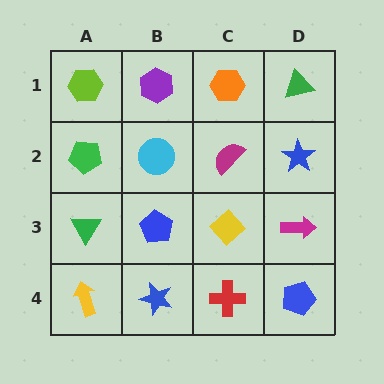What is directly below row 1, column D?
A blue star.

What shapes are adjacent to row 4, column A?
A green triangle (row 3, column A), a blue star (row 4, column B).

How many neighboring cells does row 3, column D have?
3.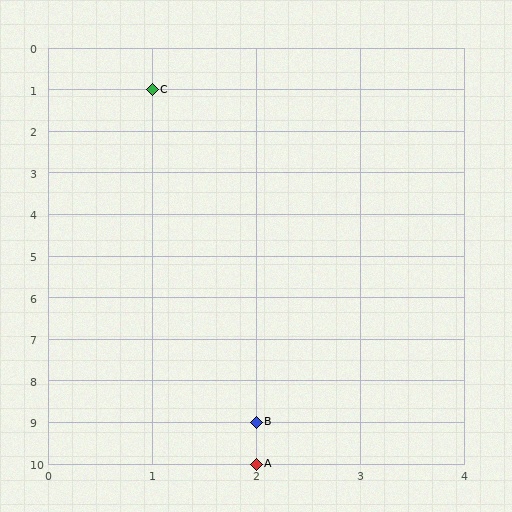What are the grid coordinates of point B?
Point B is at grid coordinates (2, 9).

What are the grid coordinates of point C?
Point C is at grid coordinates (1, 1).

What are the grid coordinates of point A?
Point A is at grid coordinates (2, 10).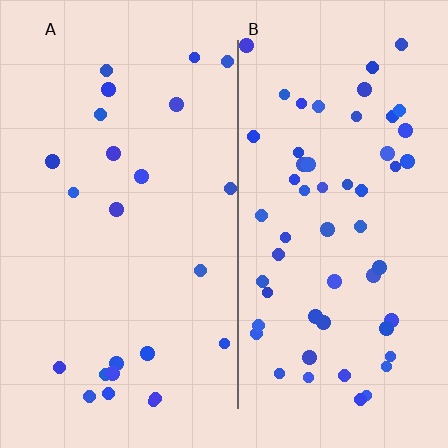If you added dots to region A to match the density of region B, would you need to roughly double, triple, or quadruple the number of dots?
Approximately double.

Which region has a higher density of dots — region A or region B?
B (the right).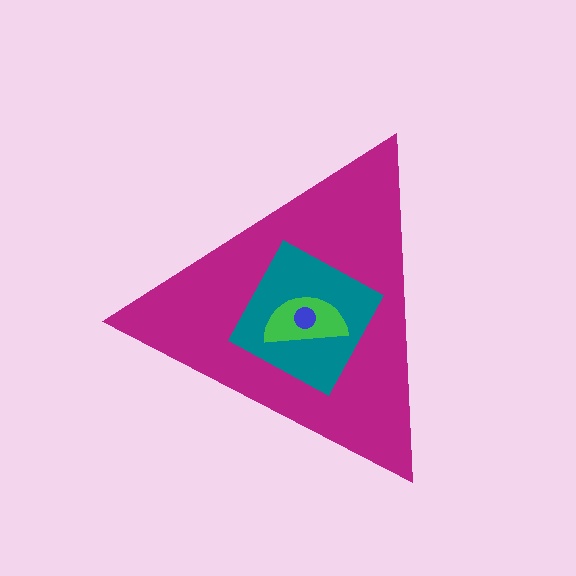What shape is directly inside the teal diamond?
The green semicircle.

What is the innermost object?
The blue circle.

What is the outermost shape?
The magenta triangle.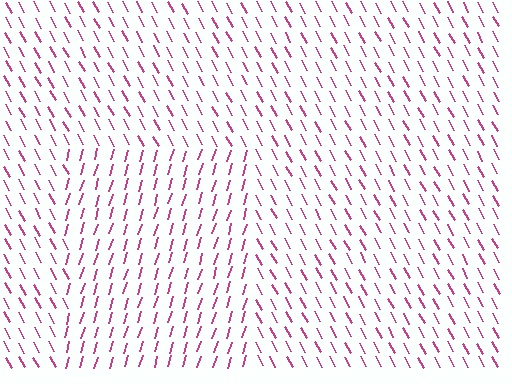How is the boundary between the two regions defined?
The boundary is defined purely by a change in line orientation (approximately 45 degrees difference). All lines are the same color and thickness.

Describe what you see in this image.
The image is filled with small magenta line segments. A rectangle region in the image has lines oriented differently from the surrounding lines, creating a visible texture boundary.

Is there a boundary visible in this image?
Yes, there is a texture boundary formed by a change in line orientation.